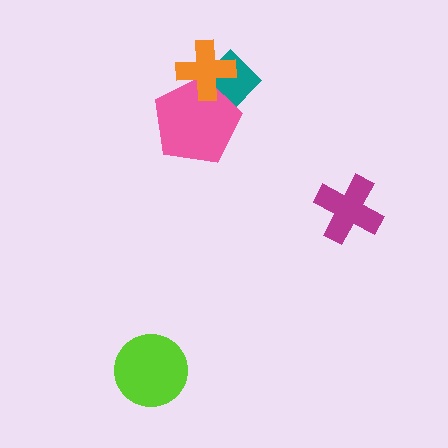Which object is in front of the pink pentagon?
The orange cross is in front of the pink pentagon.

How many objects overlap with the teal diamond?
2 objects overlap with the teal diamond.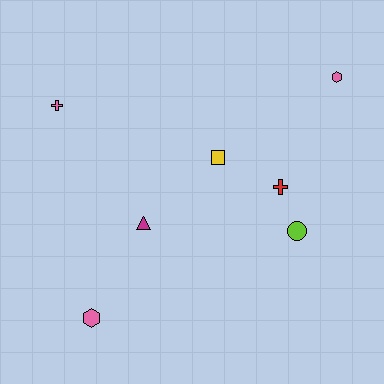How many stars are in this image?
There are no stars.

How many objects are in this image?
There are 7 objects.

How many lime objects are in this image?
There is 1 lime object.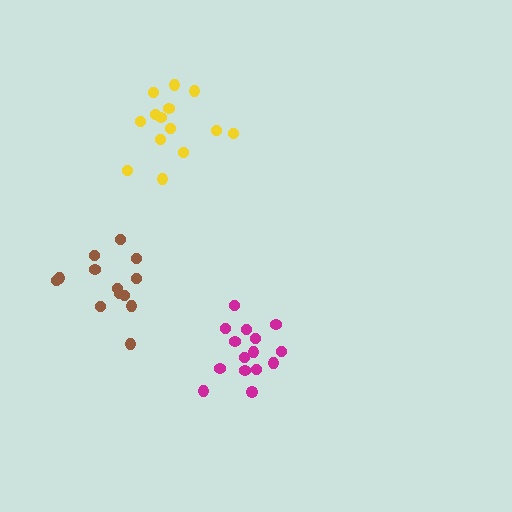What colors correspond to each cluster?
The clusters are colored: yellow, magenta, brown.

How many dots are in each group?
Group 1: 14 dots, Group 2: 15 dots, Group 3: 13 dots (42 total).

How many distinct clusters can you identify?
There are 3 distinct clusters.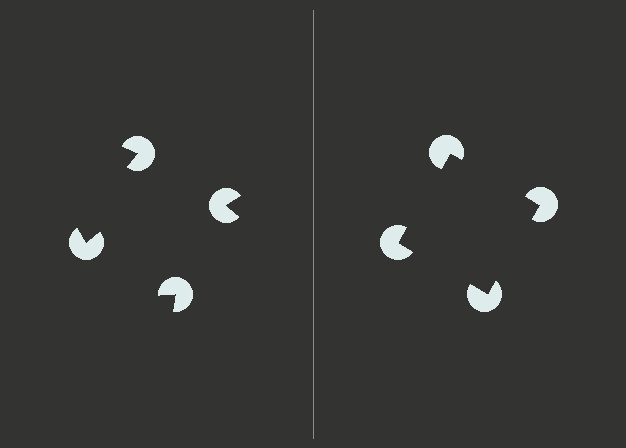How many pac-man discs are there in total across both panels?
8 — 4 on each side.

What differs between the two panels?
The pac-man discs are positioned identically on both sides; only the wedge orientations differ. On the right they align to a square; on the left they are misaligned.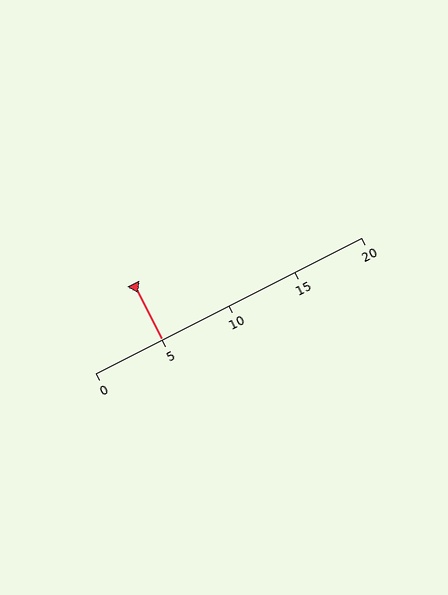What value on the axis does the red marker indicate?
The marker indicates approximately 5.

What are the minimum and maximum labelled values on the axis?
The axis runs from 0 to 20.